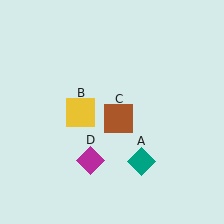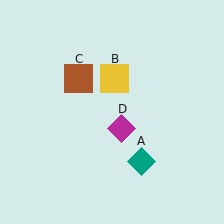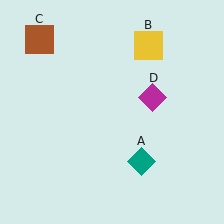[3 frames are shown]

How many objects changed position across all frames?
3 objects changed position: yellow square (object B), brown square (object C), magenta diamond (object D).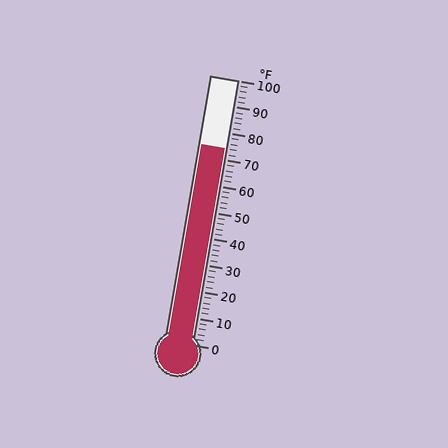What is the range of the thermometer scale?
The thermometer scale ranges from 0°F to 100°F.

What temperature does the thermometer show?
The thermometer shows approximately 74°F.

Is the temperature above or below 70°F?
The temperature is above 70°F.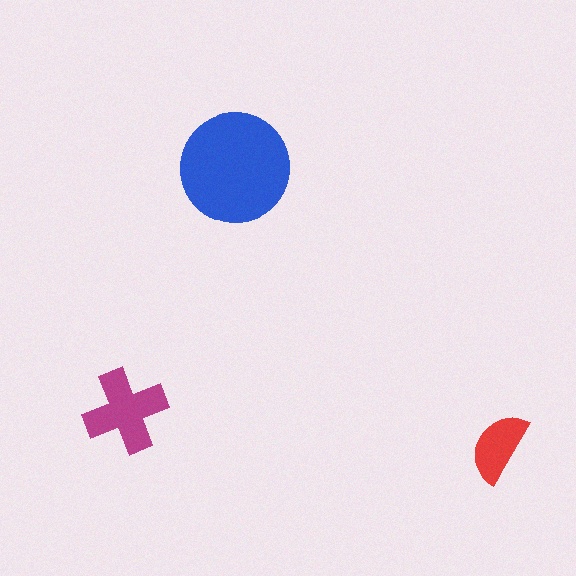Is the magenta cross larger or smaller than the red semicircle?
Larger.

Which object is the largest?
The blue circle.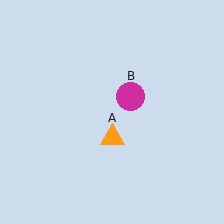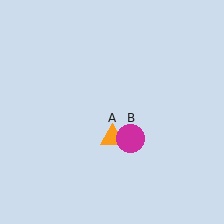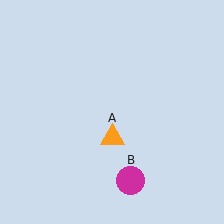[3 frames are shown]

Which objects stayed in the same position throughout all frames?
Orange triangle (object A) remained stationary.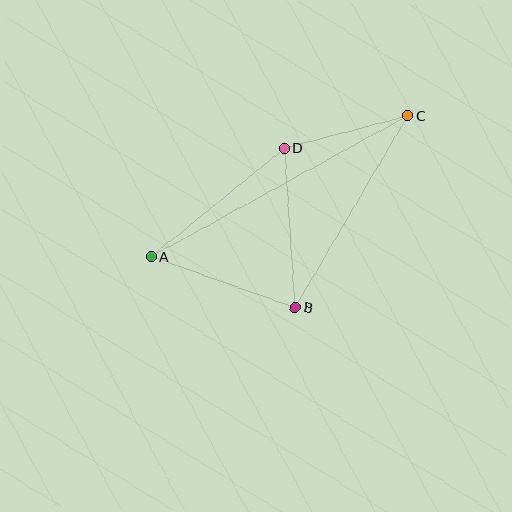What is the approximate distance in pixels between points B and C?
The distance between B and C is approximately 222 pixels.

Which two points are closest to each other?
Points C and D are closest to each other.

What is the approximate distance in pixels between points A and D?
The distance between A and D is approximately 172 pixels.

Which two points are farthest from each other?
Points A and C are farthest from each other.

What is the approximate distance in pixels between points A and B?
The distance between A and B is approximately 153 pixels.